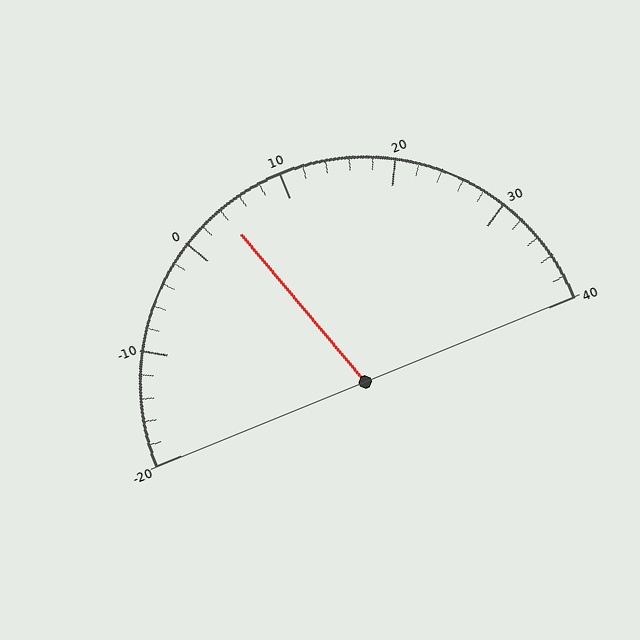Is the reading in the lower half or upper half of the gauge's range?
The reading is in the lower half of the range (-20 to 40).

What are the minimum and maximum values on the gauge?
The gauge ranges from -20 to 40.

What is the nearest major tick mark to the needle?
The nearest major tick mark is 0.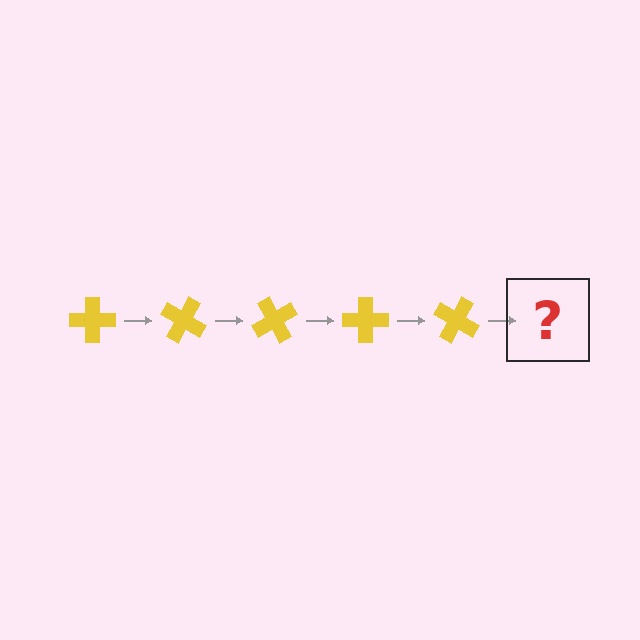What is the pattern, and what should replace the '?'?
The pattern is that the cross rotates 30 degrees each step. The '?' should be a yellow cross rotated 150 degrees.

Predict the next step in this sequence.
The next step is a yellow cross rotated 150 degrees.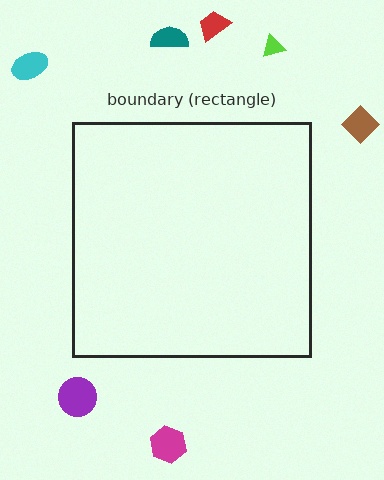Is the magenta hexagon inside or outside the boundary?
Outside.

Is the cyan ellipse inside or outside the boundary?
Outside.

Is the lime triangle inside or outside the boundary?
Outside.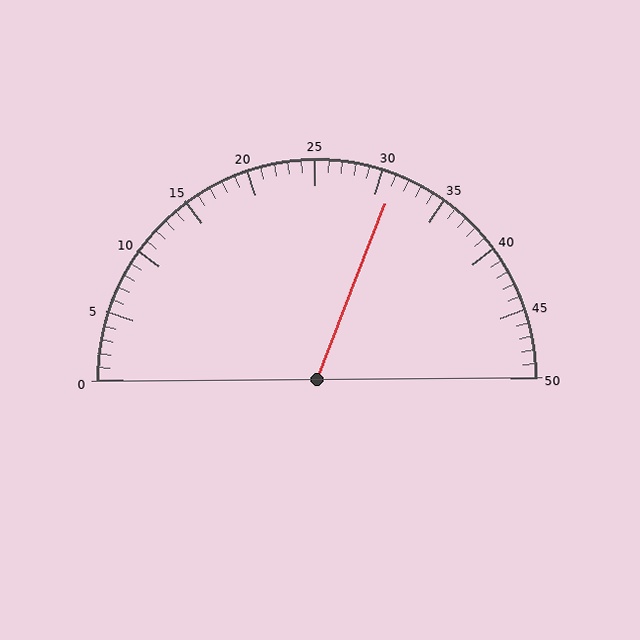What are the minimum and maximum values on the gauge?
The gauge ranges from 0 to 50.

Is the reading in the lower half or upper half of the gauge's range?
The reading is in the upper half of the range (0 to 50).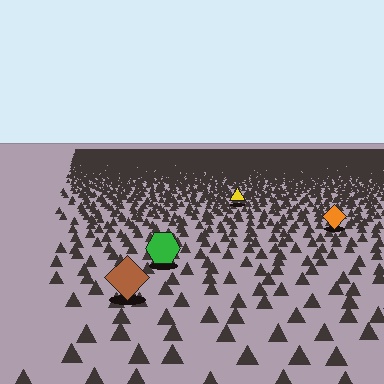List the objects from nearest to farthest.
From nearest to farthest: the brown diamond, the green hexagon, the orange diamond, the yellow triangle.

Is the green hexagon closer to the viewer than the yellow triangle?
Yes. The green hexagon is closer — you can tell from the texture gradient: the ground texture is coarser near it.